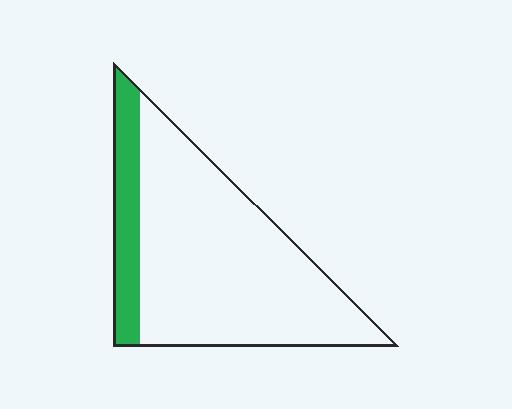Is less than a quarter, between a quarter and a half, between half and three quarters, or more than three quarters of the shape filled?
Less than a quarter.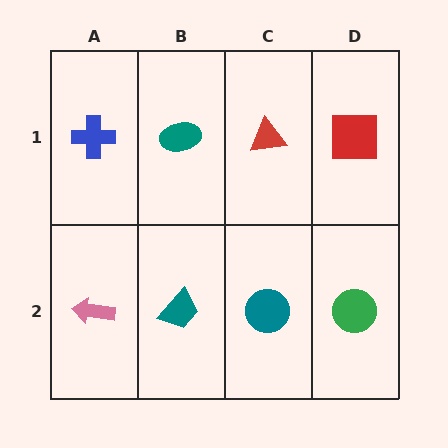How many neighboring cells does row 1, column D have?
2.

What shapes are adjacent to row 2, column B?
A teal ellipse (row 1, column B), a pink arrow (row 2, column A), a teal circle (row 2, column C).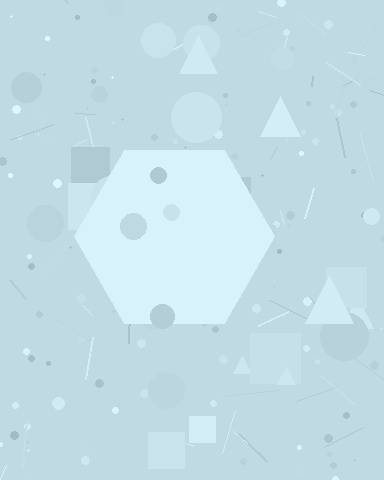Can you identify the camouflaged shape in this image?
The camouflaged shape is a hexagon.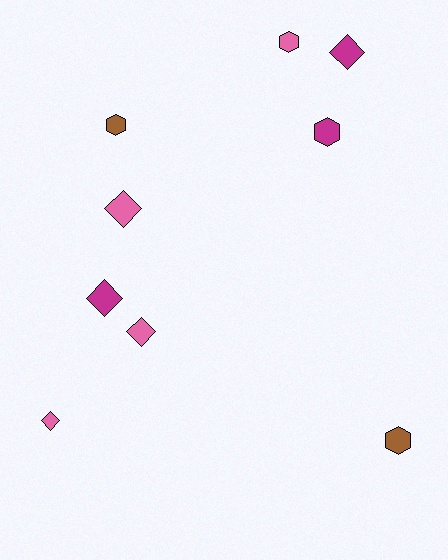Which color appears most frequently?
Pink, with 4 objects.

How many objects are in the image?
There are 9 objects.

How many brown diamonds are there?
There are no brown diamonds.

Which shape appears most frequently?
Diamond, with 5 objects.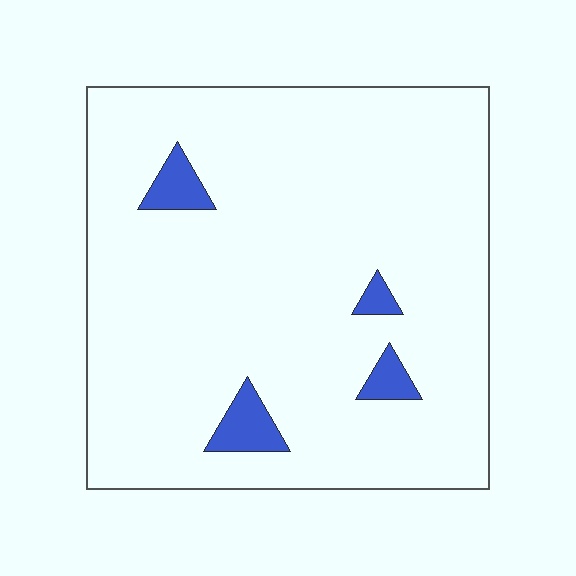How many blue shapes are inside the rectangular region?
4.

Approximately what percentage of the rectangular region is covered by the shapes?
Approximately 5%.